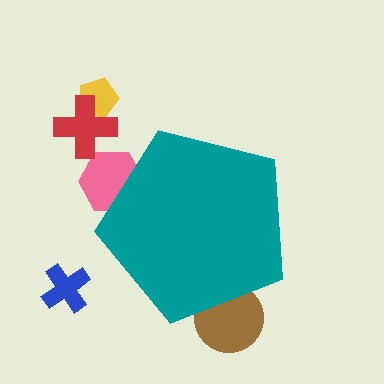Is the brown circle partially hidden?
Yes, the brown circle is partially hidden behind the teal pentagon.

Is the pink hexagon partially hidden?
Yes, the pink hexagon is partially hidden behind the teal pentagon.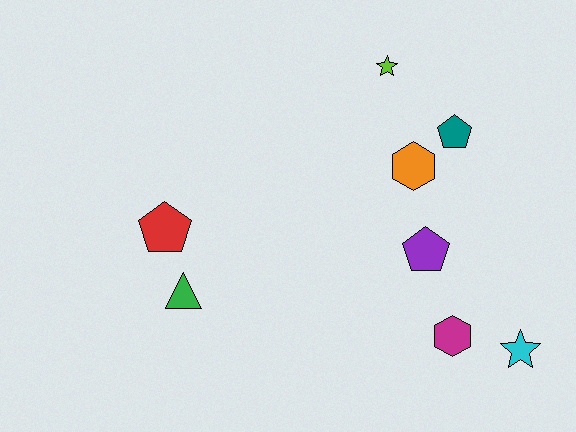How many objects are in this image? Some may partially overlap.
There are 8 objects.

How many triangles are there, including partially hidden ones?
There is 1 triangle.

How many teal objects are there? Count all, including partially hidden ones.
There is 1 teal object.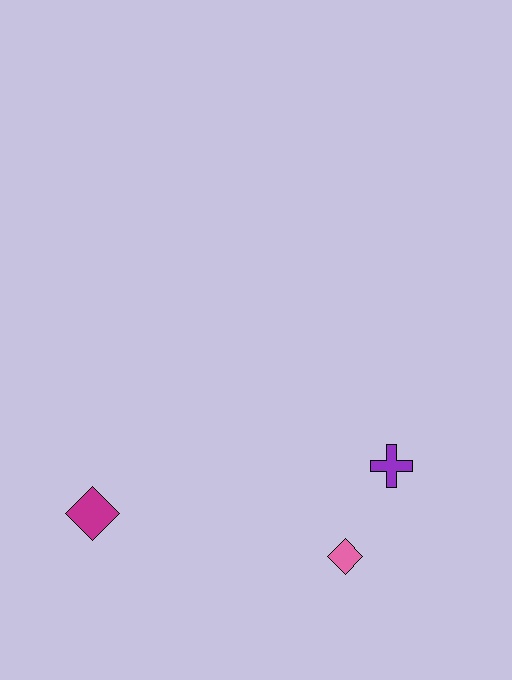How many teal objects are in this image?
There are no teal objects.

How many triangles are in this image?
There are no triangles.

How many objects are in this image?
There are 3 objects.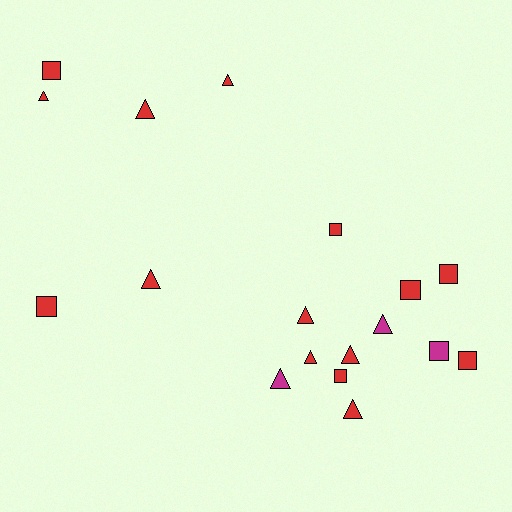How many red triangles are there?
There are 8 red triangles.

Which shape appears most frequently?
Triangle, with 10 objects.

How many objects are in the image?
There are 18 objects.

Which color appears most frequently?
Red, with 15 objects.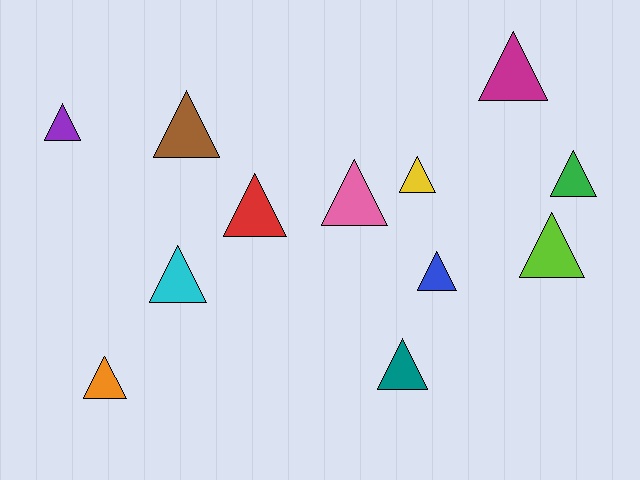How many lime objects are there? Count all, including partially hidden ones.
There is 1 lime object.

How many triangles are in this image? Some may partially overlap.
There are 12 triangles.